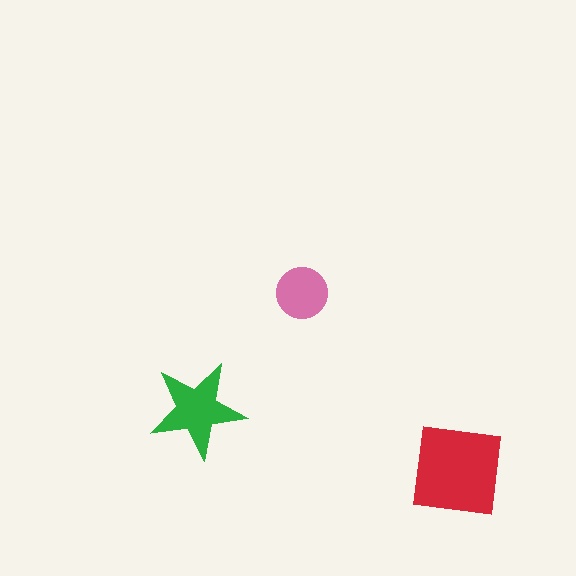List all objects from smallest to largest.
The pink circle, the green star, the red square.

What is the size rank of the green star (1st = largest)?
2nd.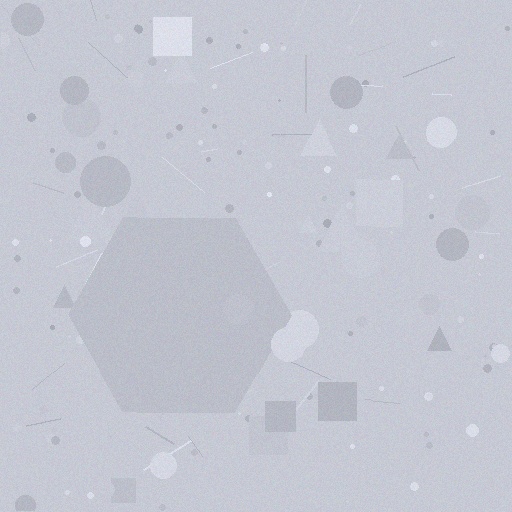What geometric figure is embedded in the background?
A hexagon is embedded in the background.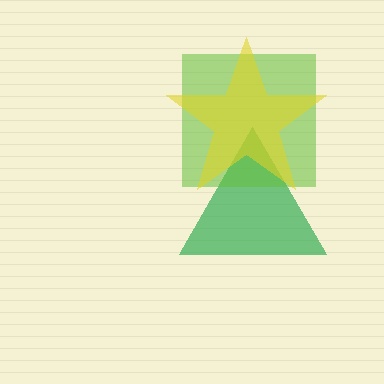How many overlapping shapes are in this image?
There are 3 overlapping shapes in the image.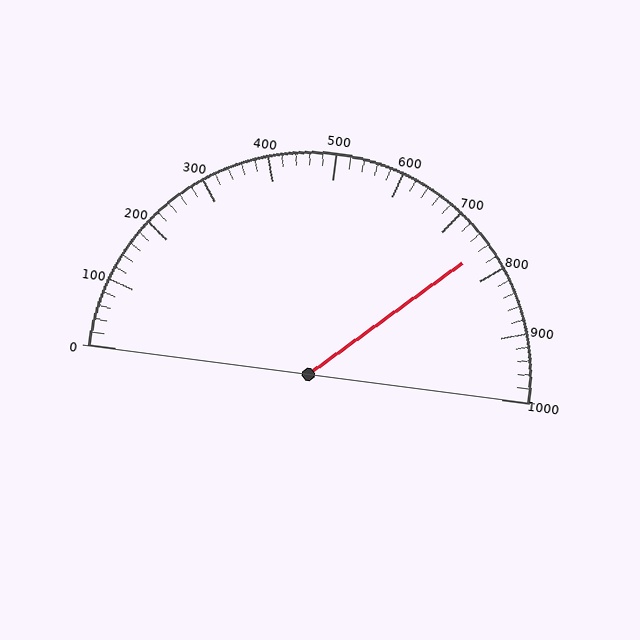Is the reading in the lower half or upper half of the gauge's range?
The reading is in the upper half of the range (0 to 1000).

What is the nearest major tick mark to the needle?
The nearest major tick mark is 800.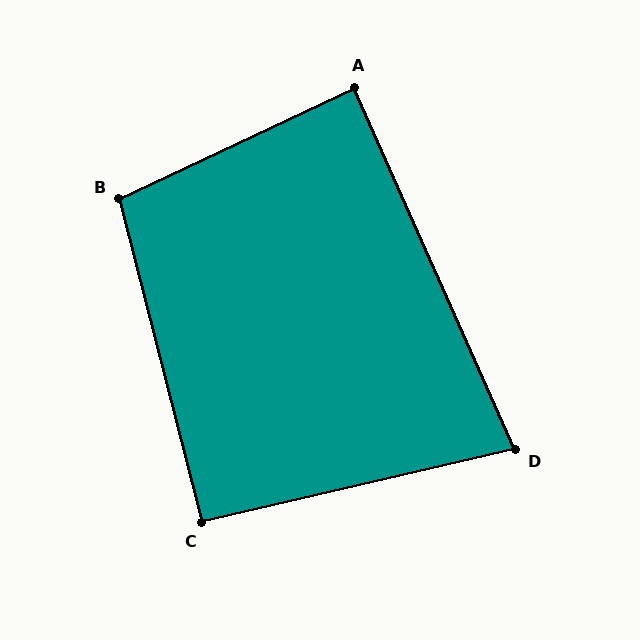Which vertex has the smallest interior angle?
D, at approximately 79 degrees.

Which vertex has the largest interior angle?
B, at approximately 101 degrees.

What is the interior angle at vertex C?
Approximately 91 degrees (approximately right).